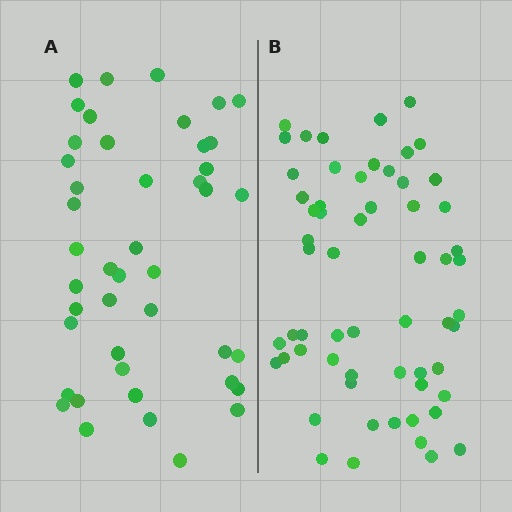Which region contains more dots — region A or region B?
Region B (the right region) has more dots.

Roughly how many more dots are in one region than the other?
Region B has approximately 15 more dots than region A.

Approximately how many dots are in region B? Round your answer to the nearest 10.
About 60 dots.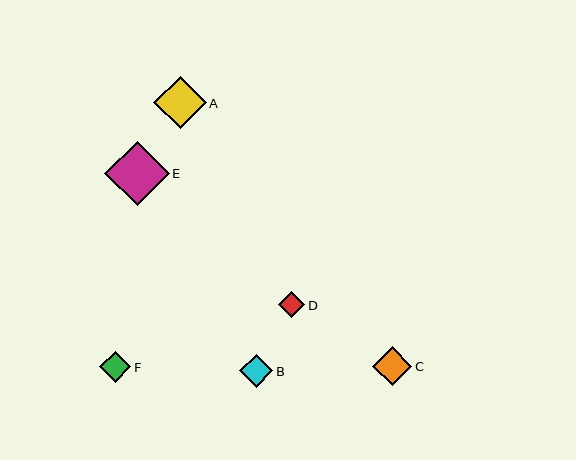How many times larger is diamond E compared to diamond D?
Diamond E is approximately 2.4 times the size of diamond D.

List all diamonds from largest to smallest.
From largest to smallest: E, A, C, B, F, D.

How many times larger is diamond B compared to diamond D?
Diamond B is approximately 1.3 times the size of diamond D.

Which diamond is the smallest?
Diamond D is the smallest with a size of approximately 26 pixels.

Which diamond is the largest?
Diamond E is the largest with a size of approximately 64 pixels.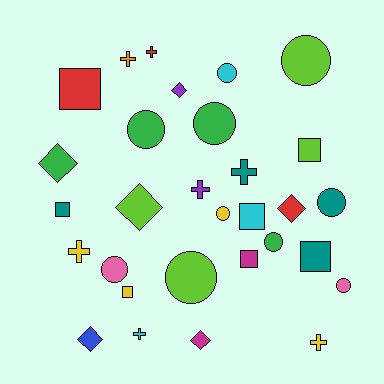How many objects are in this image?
There are 30 objects.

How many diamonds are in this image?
There are 6 diamonds.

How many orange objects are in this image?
There is 1 orange object.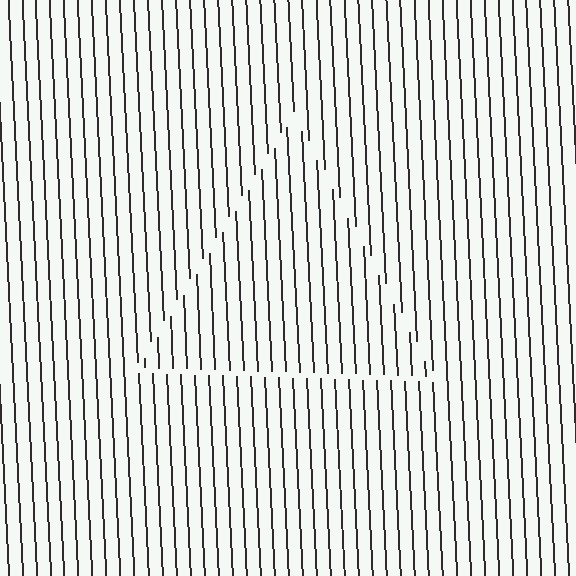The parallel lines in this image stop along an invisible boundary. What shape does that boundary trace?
An illusory triangle. The interior of the shape contains the same grating, shifted by half a period — the contour is defined by the phase discontinuity where line-ends from the inner and outer gratings abut.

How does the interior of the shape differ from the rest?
The interior of the shape contains the same grating, shifted by half a period — the contour is defined by the phase discontinuity where line-ends from the inner and outer gratings abut.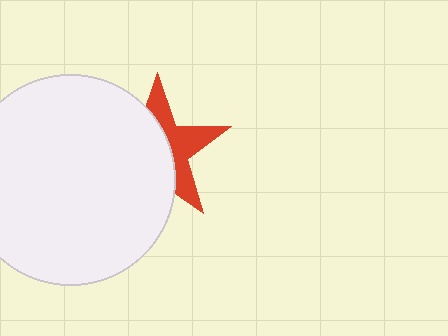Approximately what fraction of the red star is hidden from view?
Roughly 58% of the red star is hidden behind the white circle.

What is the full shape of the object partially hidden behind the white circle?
The partially hidden object is a red star.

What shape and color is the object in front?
The object in front is a white circle.